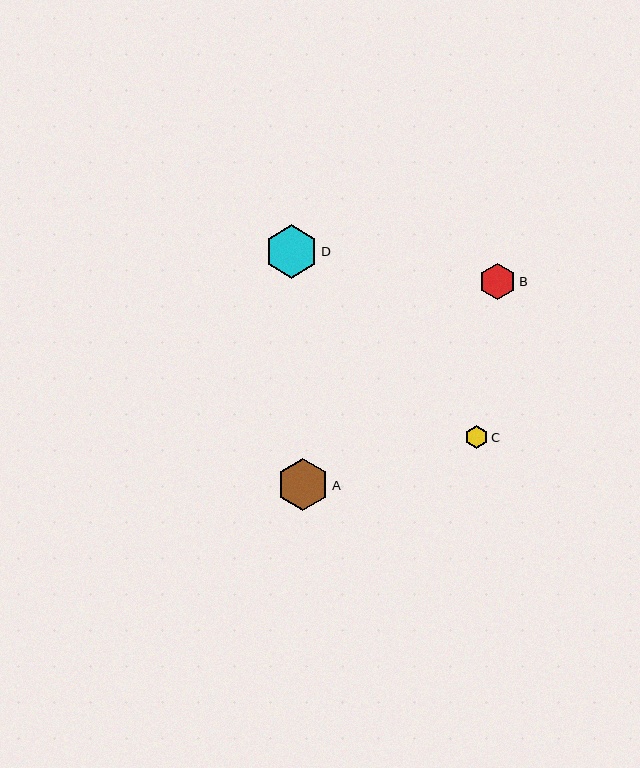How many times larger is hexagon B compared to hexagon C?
Hexagon B is approximately 1.6 times the size of hexagon C.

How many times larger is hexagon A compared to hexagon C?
Hexagon A is approximately 2.3 times the size of hexagon C.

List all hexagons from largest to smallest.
From largest to smallest: D, A, B, C.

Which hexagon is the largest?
Hexagon D is the largest with a size of approximately 53 pixels.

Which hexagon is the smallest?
Hexagon C is the smallest with a size of approximately 23 pixels.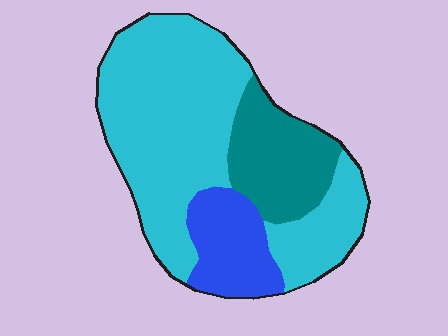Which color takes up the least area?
Blue, at roughly 15%.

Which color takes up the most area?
Cyan, at roughly 65%.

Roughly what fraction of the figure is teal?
Teal takes up about one fifth (1/5) of the figure.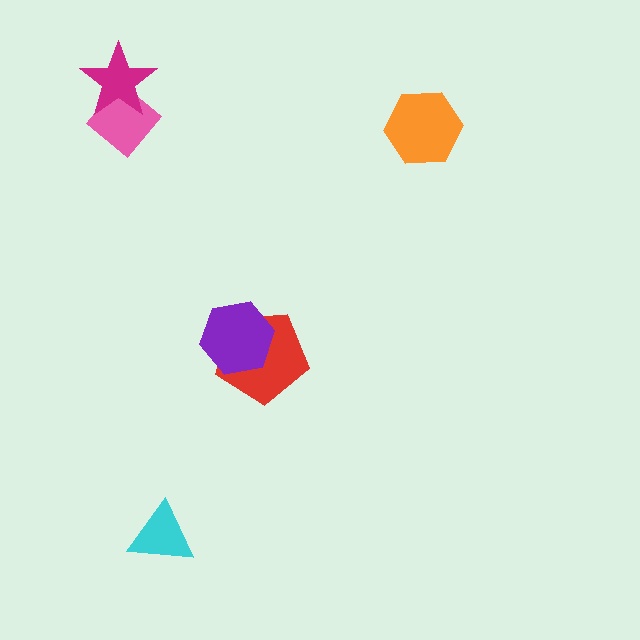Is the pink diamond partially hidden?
Yes, it is partially covered by another shape.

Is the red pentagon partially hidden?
Yes, it is partially covered by another shape.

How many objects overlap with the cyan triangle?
0 objects overlap with the cyan triangle.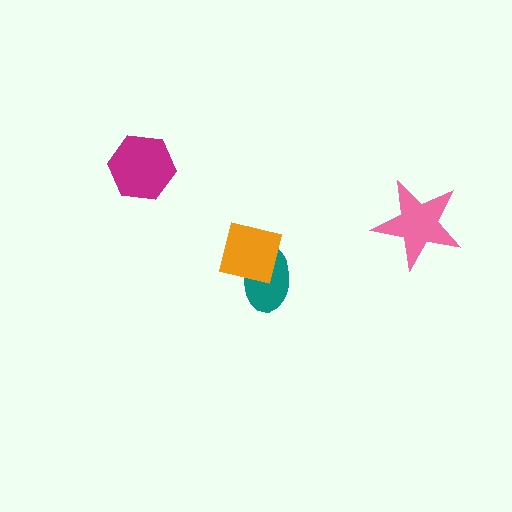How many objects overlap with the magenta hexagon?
0 objects overlap with the magenta hexagon.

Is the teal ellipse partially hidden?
Yes, it is partially covered by another shape.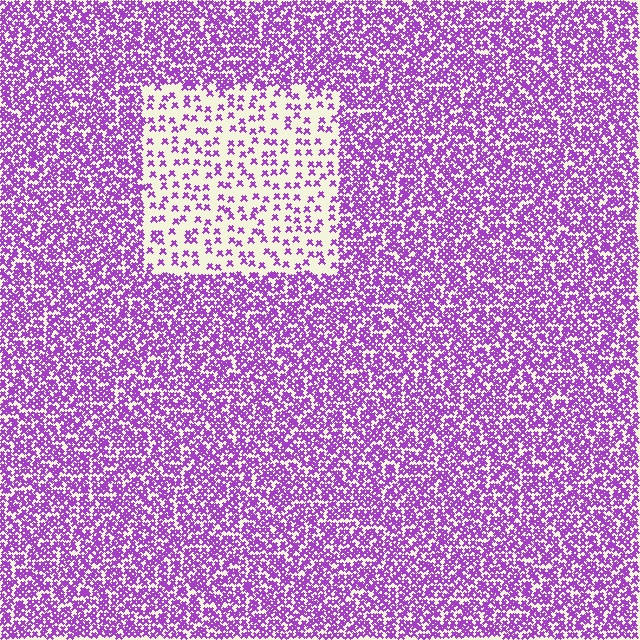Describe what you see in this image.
The image contains small purple elements arranged at two different densities. A rectangle-shaped region is visible where the elements are less densely packed than the surrounding area.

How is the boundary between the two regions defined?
The boundary is defined by a change in element density (approximately 3.0x ratio). All elements are the same color, size, and shape.